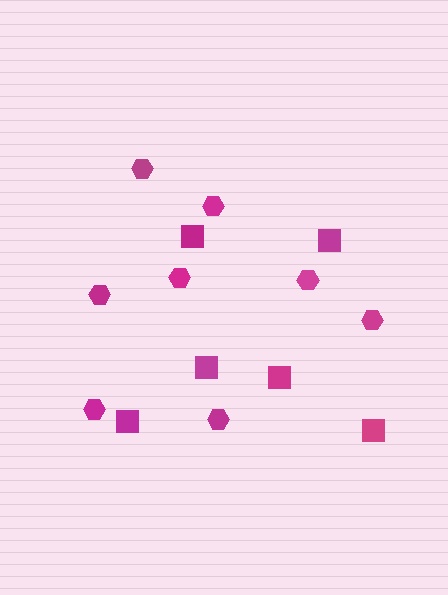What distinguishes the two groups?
There are 2 groups: one group of squares (6) and one group of hexagons (8).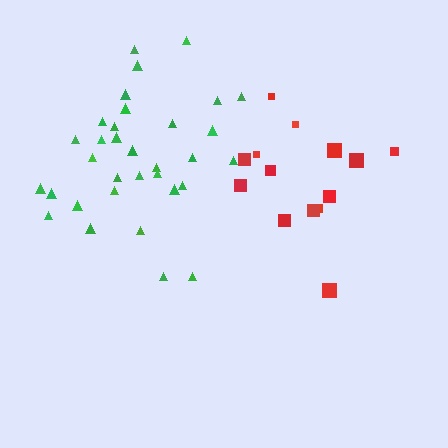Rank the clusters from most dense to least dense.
green, red.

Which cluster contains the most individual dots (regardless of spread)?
Green (33).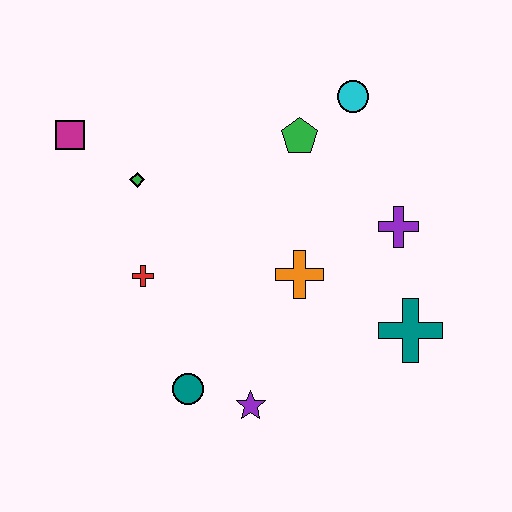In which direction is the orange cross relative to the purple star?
The orange cross is above the purple star.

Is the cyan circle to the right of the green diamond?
Yes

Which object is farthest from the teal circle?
The cyan circle is farthest from the teal circle.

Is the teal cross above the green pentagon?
No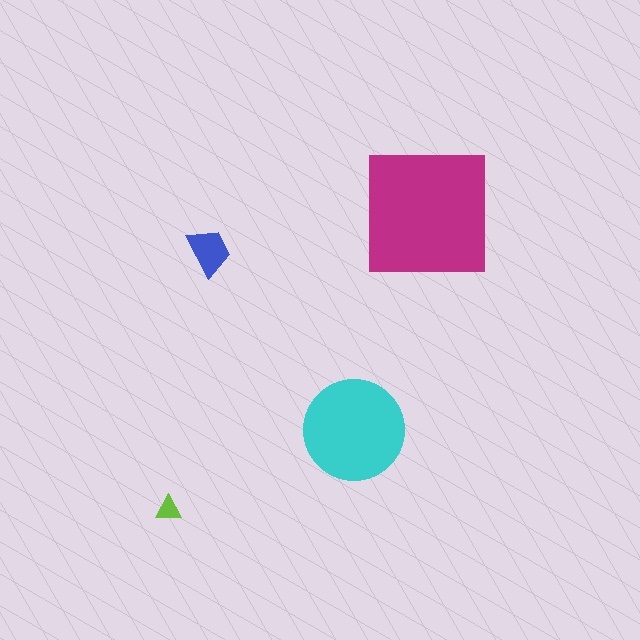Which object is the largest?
The magenta square.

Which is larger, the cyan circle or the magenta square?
The magenta square.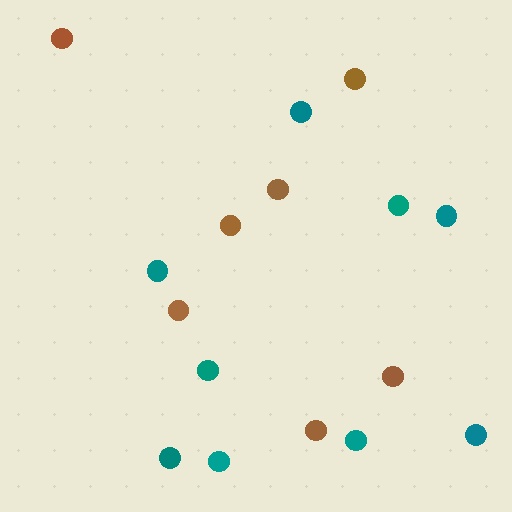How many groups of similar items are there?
There are 2 groups: one group of brown circles (7) and one group of teal circles (9).